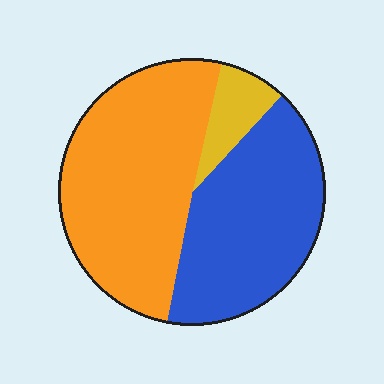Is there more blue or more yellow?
Blue.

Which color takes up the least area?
Yellow, at roughly 10%.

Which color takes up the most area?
Orange, at roughly 50%.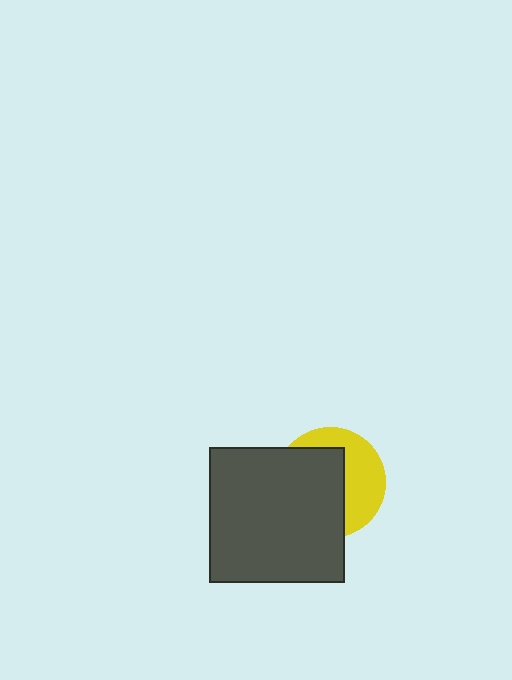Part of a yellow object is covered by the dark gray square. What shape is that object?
It is a circle.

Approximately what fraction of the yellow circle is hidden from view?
Roughly 58% of the yellow circle is hidden behind the dark gray square.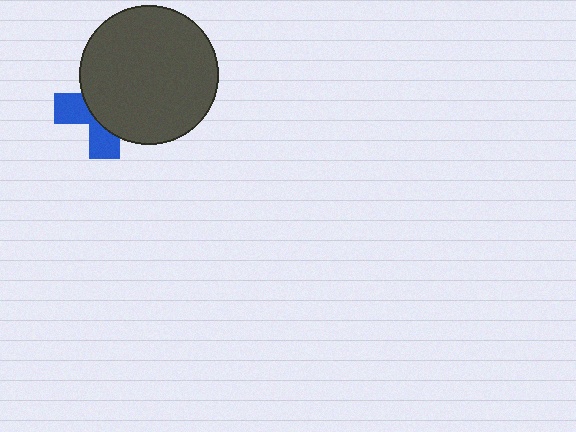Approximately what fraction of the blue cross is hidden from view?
Roughly 63% of the blue cross is hidden behind the dark gray circle.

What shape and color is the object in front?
The object in front is a dark gray circle.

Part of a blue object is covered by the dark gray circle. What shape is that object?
It is a cross.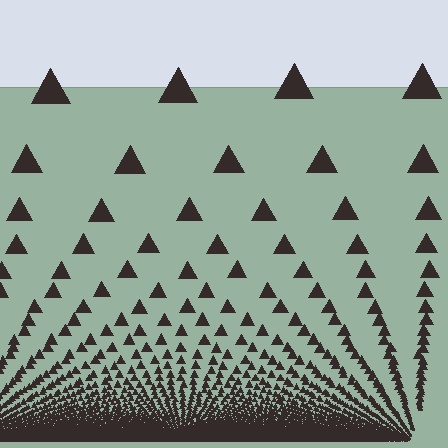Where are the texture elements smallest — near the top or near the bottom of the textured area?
Near the bottom.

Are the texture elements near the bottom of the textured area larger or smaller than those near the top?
Smaller. The gradient is inverted — elements near the bottom are smaller and denser.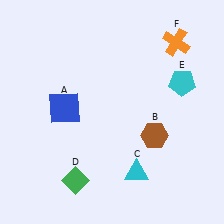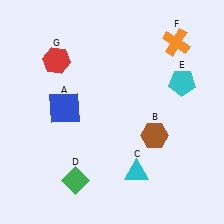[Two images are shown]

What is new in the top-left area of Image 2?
A red hexagon (G) was added in the top-left area of Image 2.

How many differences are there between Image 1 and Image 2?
There is 1 difference between the two images.